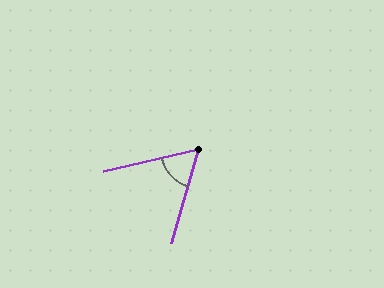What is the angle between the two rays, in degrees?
Approximately 61 degrees.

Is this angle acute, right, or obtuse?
It is acute.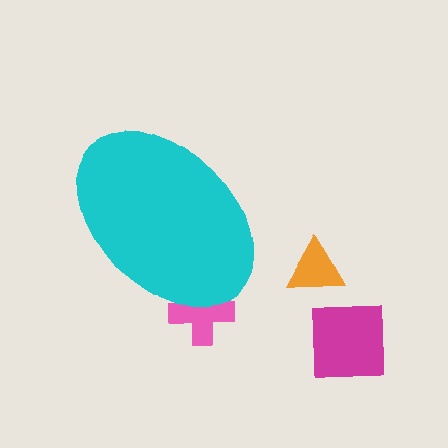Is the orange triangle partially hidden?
No, the orange triangle is fully visible.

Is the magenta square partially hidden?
No, the magenta square is fully visible.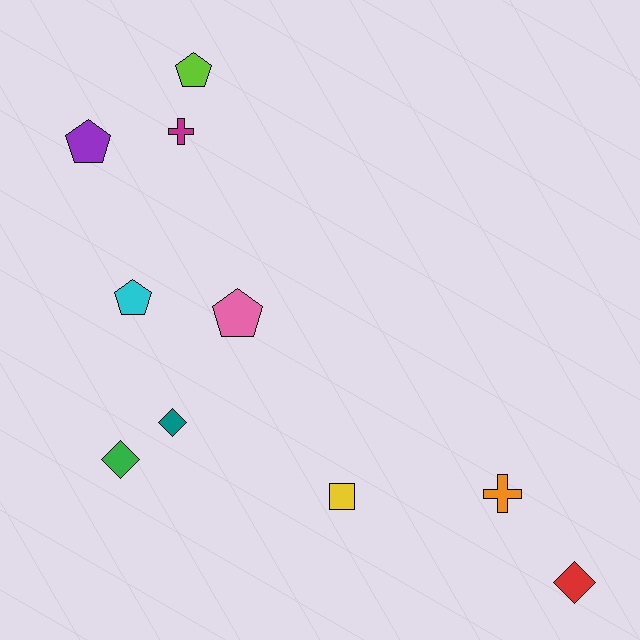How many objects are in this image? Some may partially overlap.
There are 10 objects.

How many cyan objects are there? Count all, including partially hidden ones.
There is 1 cyan object.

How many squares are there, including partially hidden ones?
There is 1 square.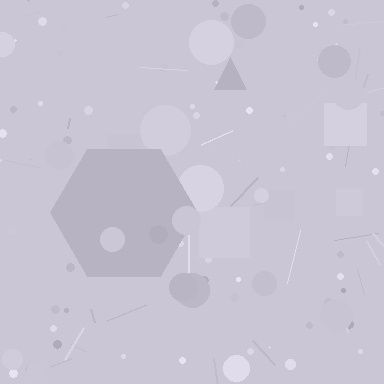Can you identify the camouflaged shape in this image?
The camouflaged shape is a hexagon.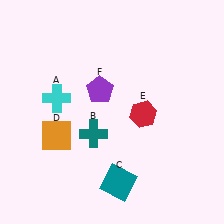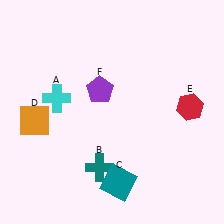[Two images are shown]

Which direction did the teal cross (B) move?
The teal cross (B) moved down.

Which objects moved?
The objects that moved are: the teal cross (B), the orange square (D), the red hexagon (E).